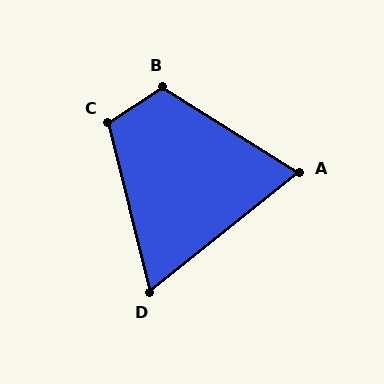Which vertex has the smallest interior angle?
D, at approximately 65 degrees.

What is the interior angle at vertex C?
Approximately 109 degrees (obtuse).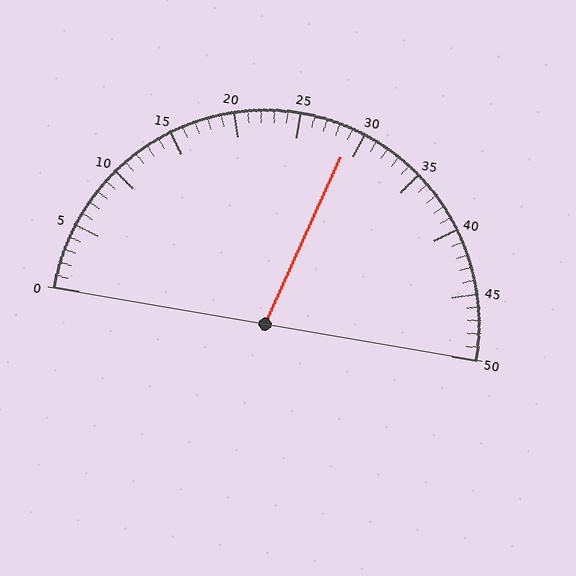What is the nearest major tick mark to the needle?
The nearest major tick mark is 30.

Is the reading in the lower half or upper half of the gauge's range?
The reading is in the upper half of the range (0 to 50).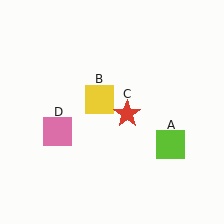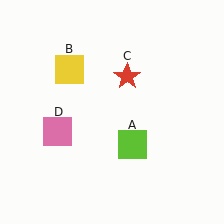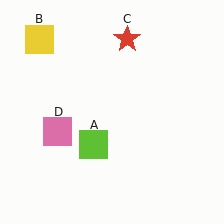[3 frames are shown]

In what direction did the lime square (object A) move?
The lime square (object A) moved left.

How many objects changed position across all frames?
3 objects changed position: lime square (object A), yellow square (object B), red star (object C).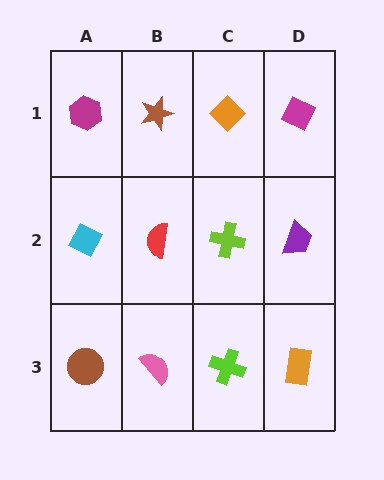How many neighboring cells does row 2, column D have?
3.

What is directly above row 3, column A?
A cyan diamond.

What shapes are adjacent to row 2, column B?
A brown star (row 1, column B), a pink semicircle (row 3, column B), a cyan diamond (row 2, column A), a lime cross (row 2, column C).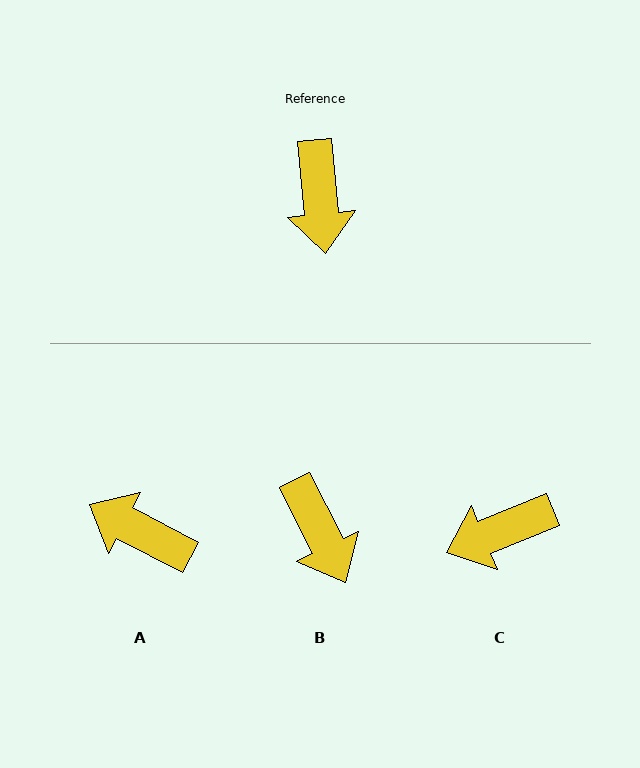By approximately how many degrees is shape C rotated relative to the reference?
Approximately 74 degrees clockwise.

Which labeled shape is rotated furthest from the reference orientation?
A, about 124 degrees away.